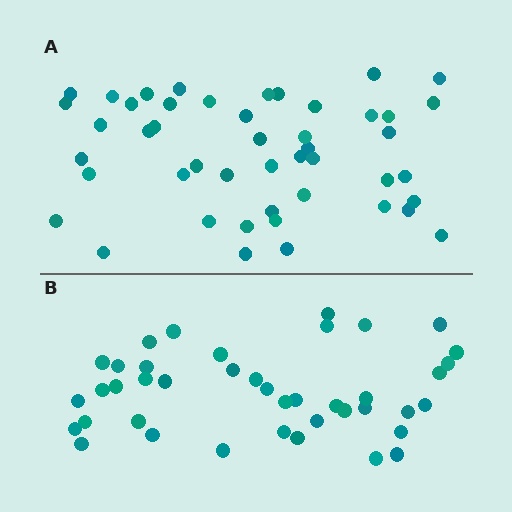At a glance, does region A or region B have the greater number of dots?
Region A (the top region) has more dots.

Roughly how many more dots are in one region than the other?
Region A has about 6 more dots than region B.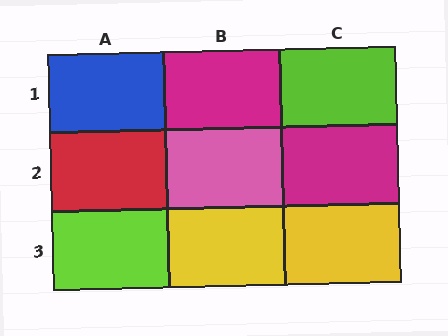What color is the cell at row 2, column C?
Magenta.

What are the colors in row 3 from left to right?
Lime, yellow, yellow.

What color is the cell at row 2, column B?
Pink.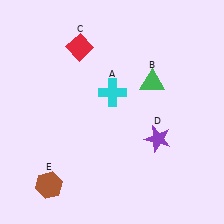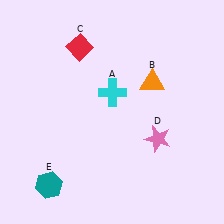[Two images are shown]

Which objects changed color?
B changed from green to orange. D changed from purple to pink. E changed from brown to teal.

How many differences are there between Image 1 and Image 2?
There are 3 differences between the two images.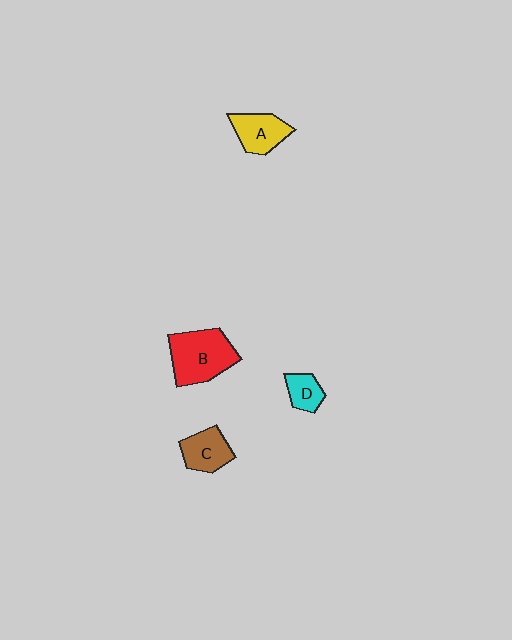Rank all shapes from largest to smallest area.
From largest to smallest: B (red), A (yellow), C (brown), D (cyan).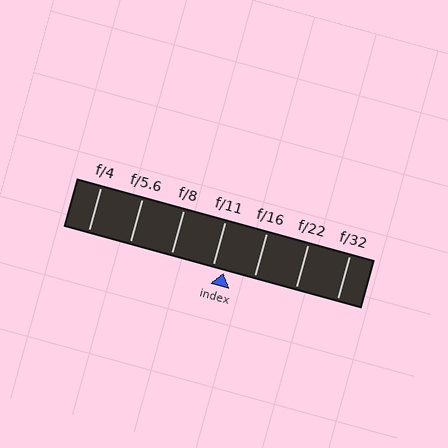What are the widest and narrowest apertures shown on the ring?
The widest aperture shown is f/4 and the narrowest is f/32.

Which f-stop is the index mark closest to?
The index mark is closest to f/11.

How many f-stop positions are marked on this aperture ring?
There are 7 f-stop positions marked.